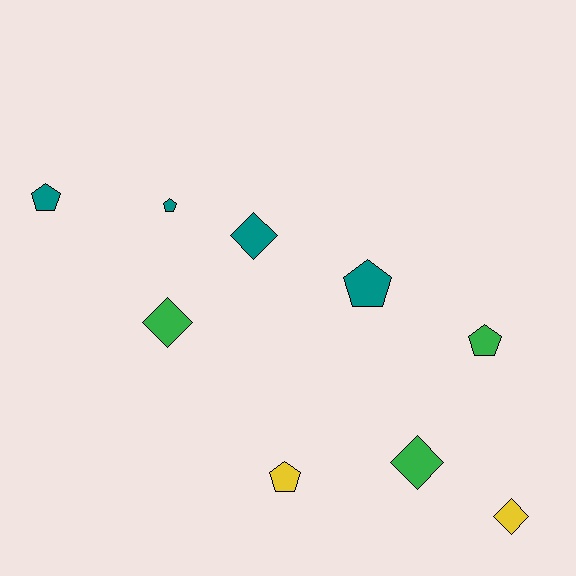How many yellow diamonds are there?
There is 1 yellow diamond.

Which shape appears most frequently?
Pentagon, with 5 objects.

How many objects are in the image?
There are 9 objects.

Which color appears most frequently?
Teal, with 4 objects.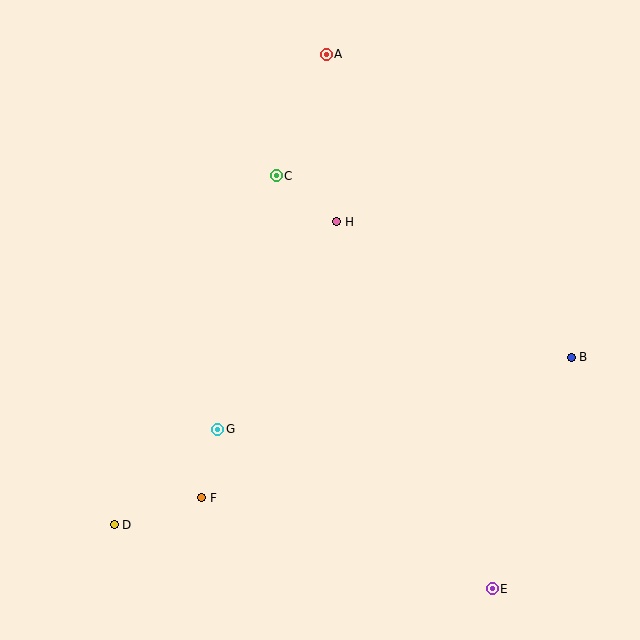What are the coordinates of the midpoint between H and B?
The midpoint between H and B is at (454, 290).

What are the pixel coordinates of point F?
Point F is at (202, 498).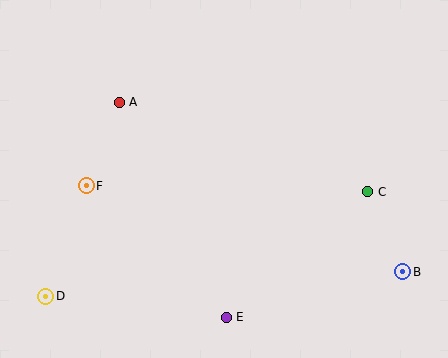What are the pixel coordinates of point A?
Point A is at (119, 102).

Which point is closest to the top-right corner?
Point C is closest to the top-right corner.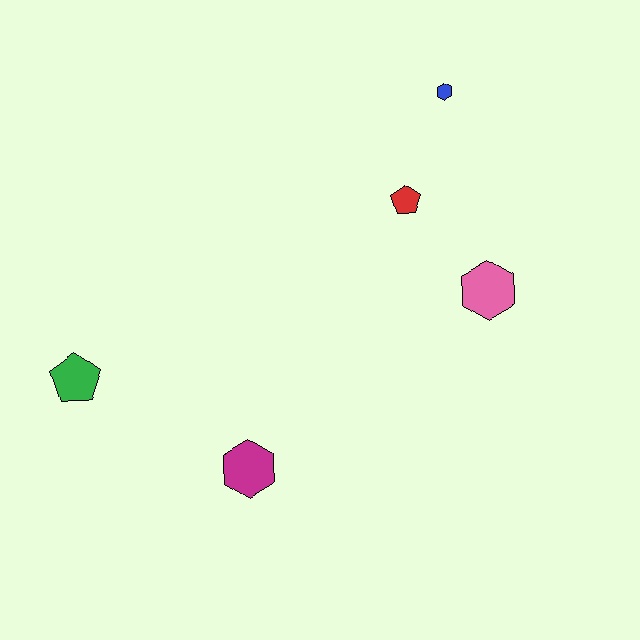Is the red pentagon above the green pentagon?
Yes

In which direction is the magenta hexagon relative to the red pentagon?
The magenta hexagon is below the red pentagon.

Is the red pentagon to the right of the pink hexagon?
No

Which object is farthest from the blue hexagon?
The green pentagon is farthest from the blue hexagon.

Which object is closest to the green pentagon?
The magenta hexagon is closest to the green pentagon.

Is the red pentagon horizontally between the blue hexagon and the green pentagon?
Yes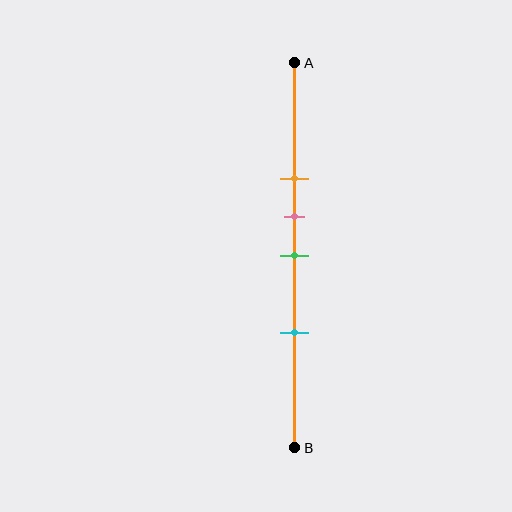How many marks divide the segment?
There are 4 marks dividing the segment.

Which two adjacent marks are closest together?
The pink and green marks are the closest adjacent pair.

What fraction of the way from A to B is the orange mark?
The orange mark is approximately 30% (0.3) of the way from A to B.